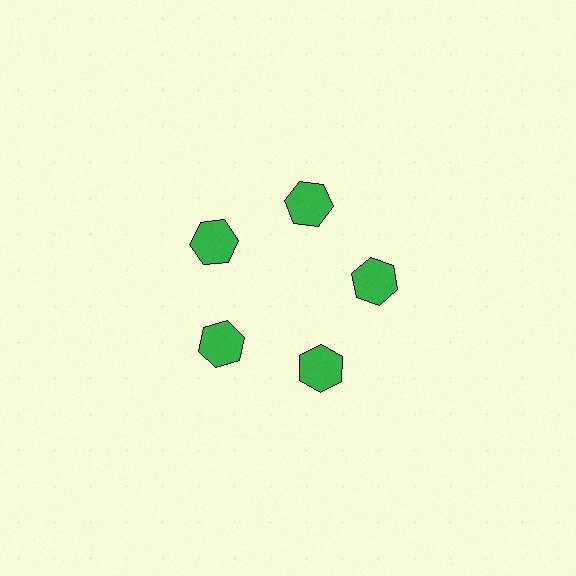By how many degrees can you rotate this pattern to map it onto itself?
The pattern maps onto itself every 72 degrees of rotation.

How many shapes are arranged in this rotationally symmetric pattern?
There are 5 shapes, arranged in 5 groups of 1.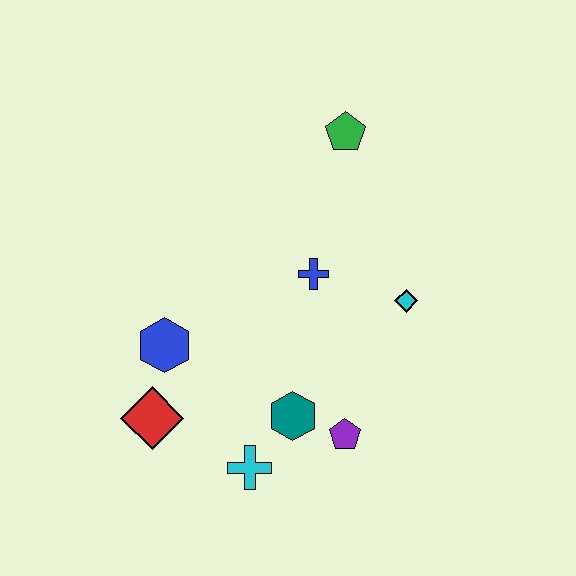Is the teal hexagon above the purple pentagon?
Yes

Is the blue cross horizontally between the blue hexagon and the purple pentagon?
Yes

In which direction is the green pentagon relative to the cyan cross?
The green pentagon is above the cyan cross.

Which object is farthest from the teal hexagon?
The green pentagon is farthest from the teal hexagon.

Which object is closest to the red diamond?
The blue hexagon is closest to the red diamond.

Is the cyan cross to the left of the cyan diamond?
Yes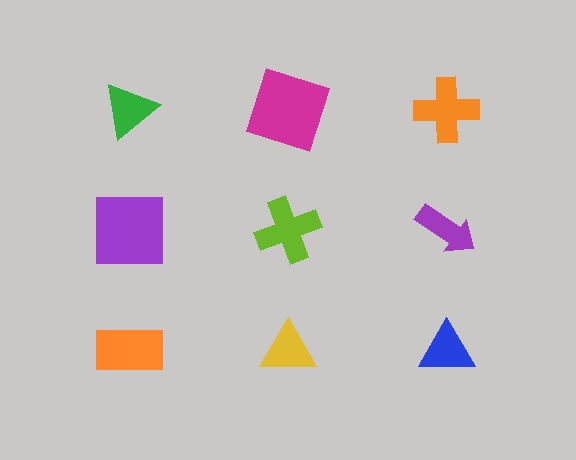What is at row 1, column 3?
An orange cross.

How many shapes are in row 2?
3 shapes.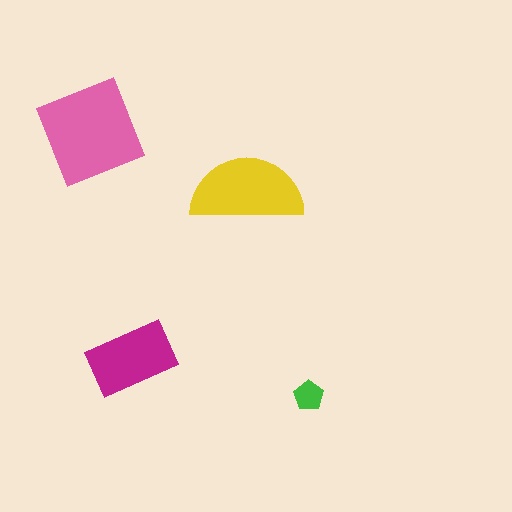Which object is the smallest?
The green pentagon.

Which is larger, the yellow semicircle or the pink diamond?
The pink diamond.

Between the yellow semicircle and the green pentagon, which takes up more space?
The yellow semicircle.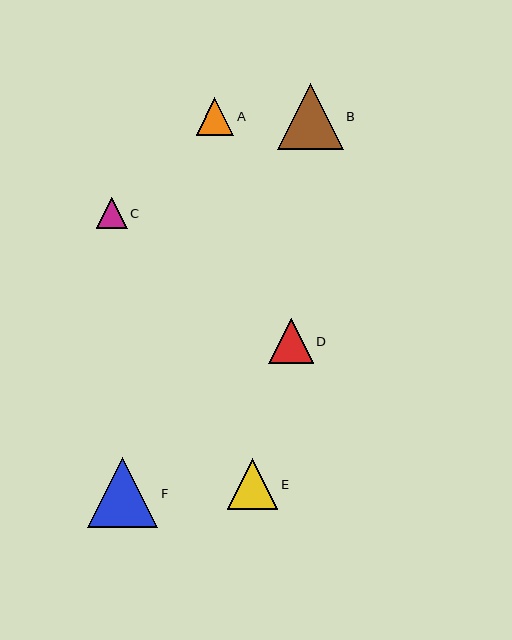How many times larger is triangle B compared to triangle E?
Triangle B is approximately 1.3 times the size of triangle E.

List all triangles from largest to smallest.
From largest to smallest: F, B, E, D, A, C.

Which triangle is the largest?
Triangle F is the largest with a size of approximately 70 pixels.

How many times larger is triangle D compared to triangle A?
Triangle D is approximately 1.2 times the size of triangle A.